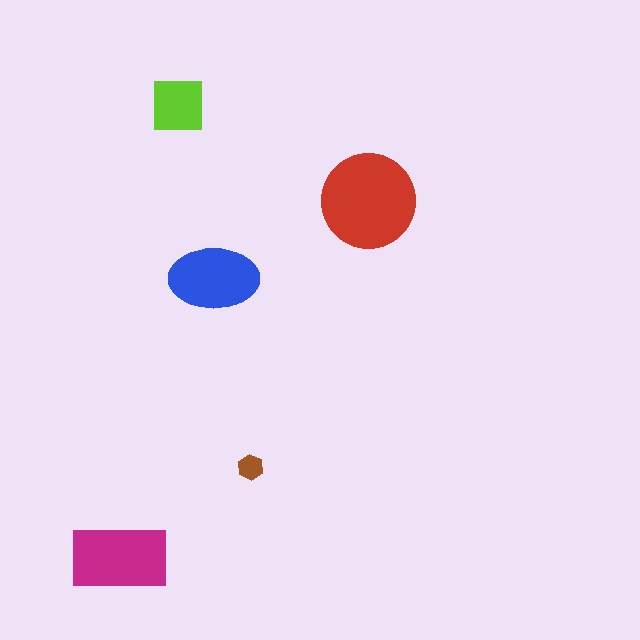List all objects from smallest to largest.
The brown hexagon, the lime square, the blue ellipse, the magenta rectangle, the red circle.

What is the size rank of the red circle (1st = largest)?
1st.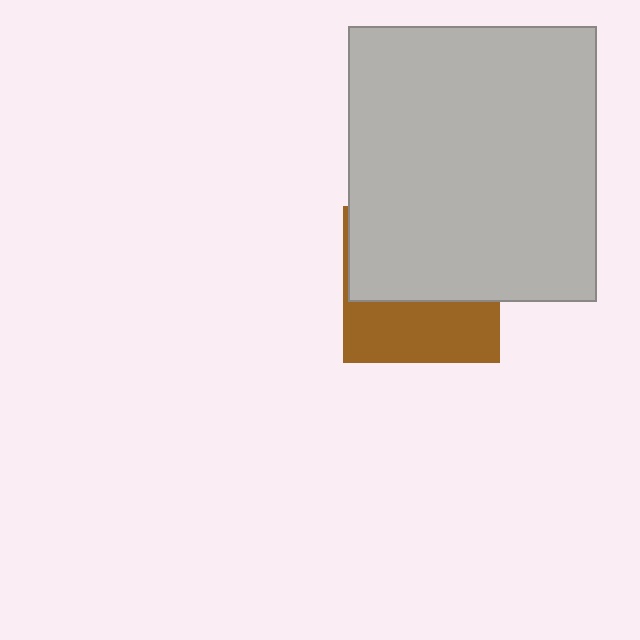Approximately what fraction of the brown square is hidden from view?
Roughly 59% of the brown square is hidden behind the light gray rectangle.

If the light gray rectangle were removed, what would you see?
You would see the complete brown square.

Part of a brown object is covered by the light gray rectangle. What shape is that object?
It is a square.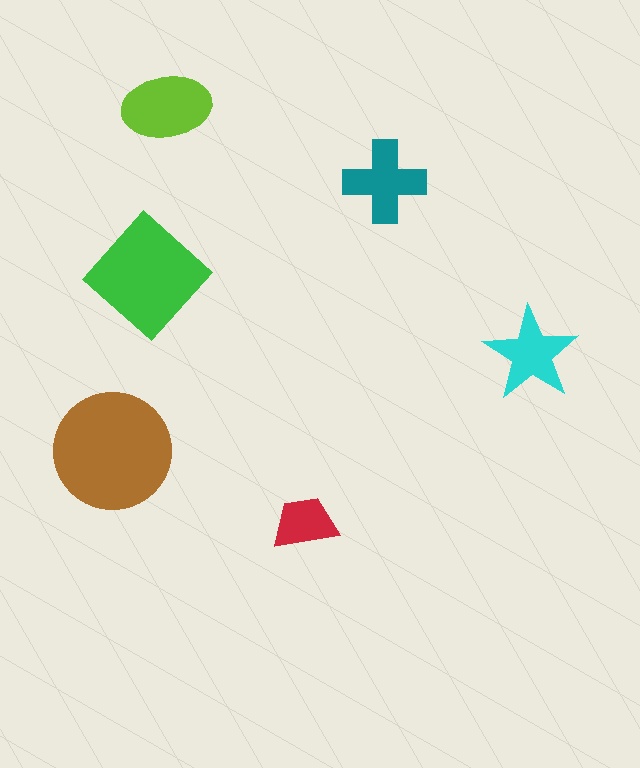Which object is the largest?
The brown circle.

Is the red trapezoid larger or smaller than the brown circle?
Smaller.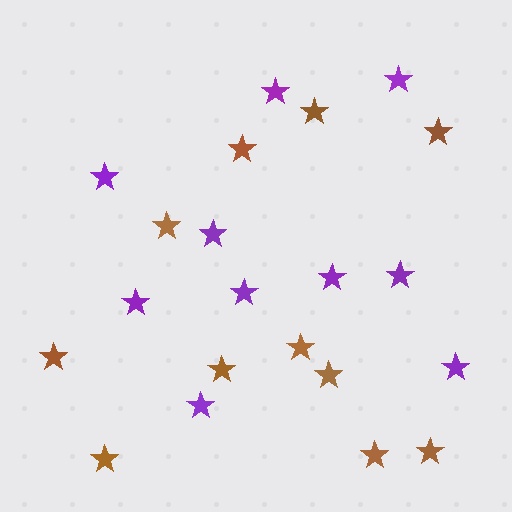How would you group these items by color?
There are 2 groups: one group of brown stars (11) and one group of purple stars (10).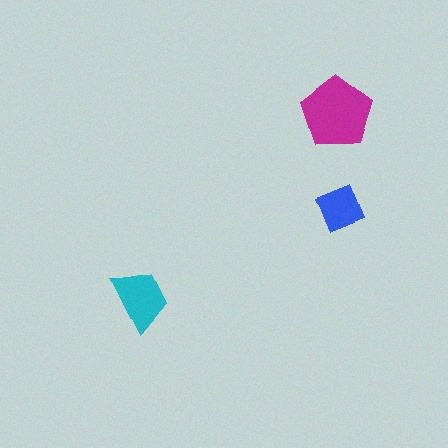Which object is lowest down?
The cyan trapezoid is bottommost.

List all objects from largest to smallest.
The magenta pentagon, the cyan trapezoid, the blue diamond.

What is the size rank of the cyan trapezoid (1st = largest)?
2nd.